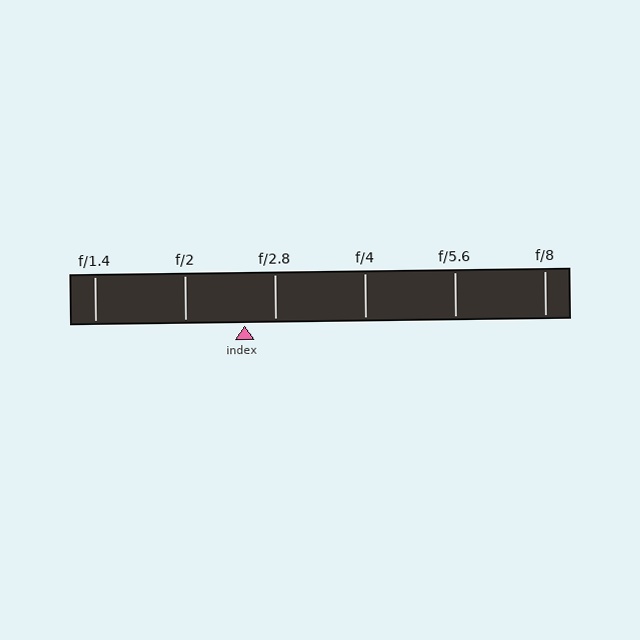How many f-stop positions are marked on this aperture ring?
There are 6 f-stop positions marked.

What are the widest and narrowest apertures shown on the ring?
The widest aperture shown is f/1.4 and the narrowest is f/8.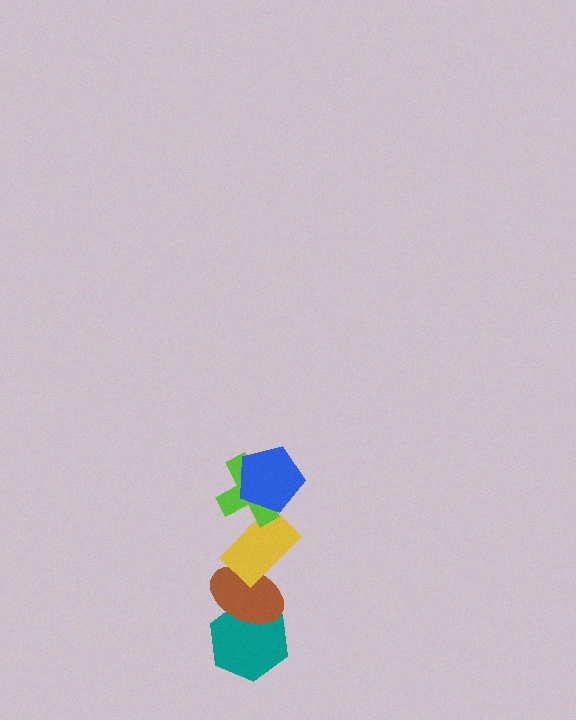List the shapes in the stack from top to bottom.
From top to bottom: the blue pentagon, the lime cross, the yellow rectangle, the brown ellipse, the teal hexagon.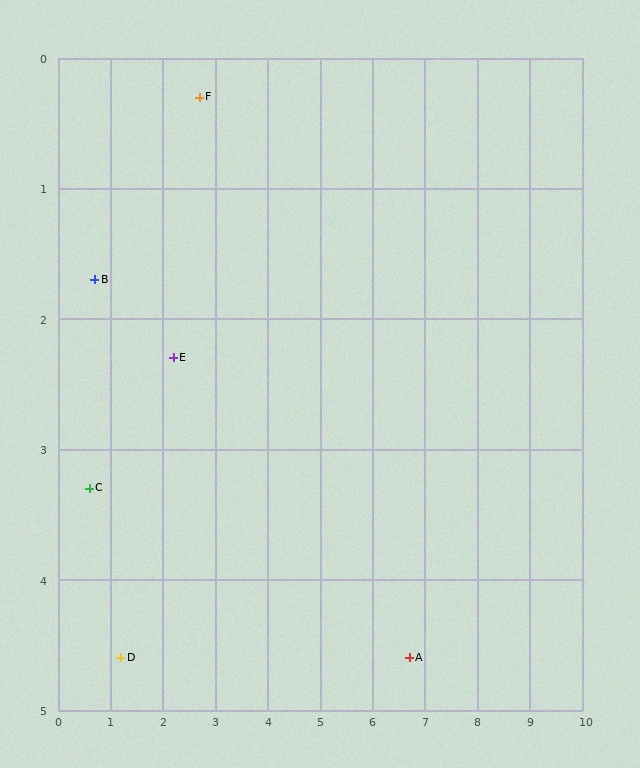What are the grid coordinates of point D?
Point D is at approximately (1.2, 4.6).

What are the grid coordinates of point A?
Point A is at approximately (6.7, 4.6).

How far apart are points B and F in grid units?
Points B and F are about 2.4 grid units apart.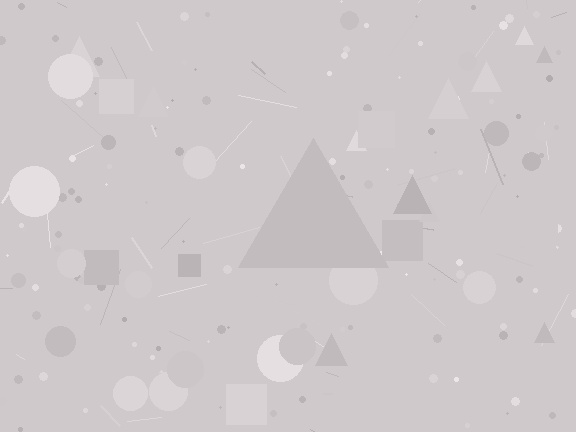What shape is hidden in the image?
A triangle is hidden in the image.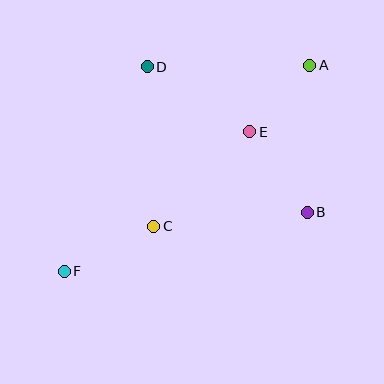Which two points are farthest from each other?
Points A and F are farthest from each other.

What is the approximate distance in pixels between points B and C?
The distance between B and C is approximately 154 pixels.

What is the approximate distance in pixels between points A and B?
The distance between A and B is approximately 147 pixels.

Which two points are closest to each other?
Points A and E are closest to each other.